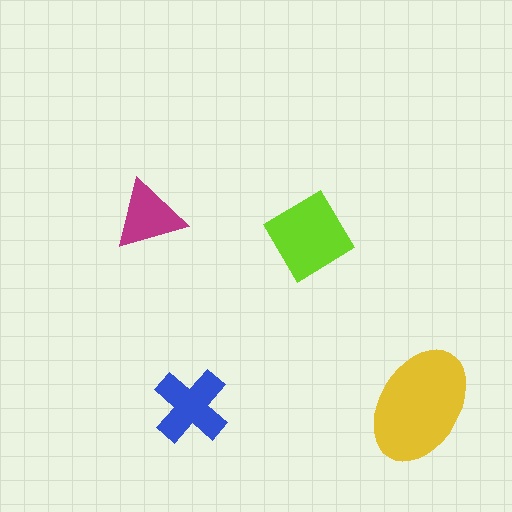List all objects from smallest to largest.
The magenta triangle, the blue cross, the lime diamond, the yellow ellipse.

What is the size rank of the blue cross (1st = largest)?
3rd.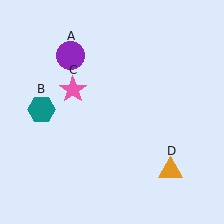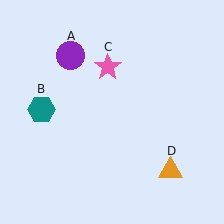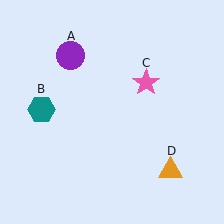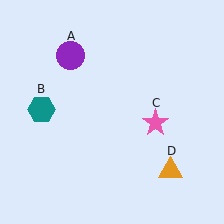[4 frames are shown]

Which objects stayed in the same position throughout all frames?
Purple circle (object A) and teal hexagon (object B) and orange triangle (object D) remained stationary.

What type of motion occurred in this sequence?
The pink star (object C) rotated clockwise around the center of the scene.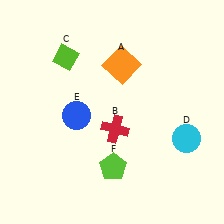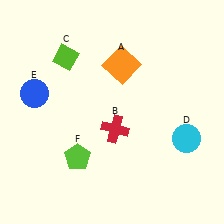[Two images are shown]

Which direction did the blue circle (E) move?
The blue circle (E) moved left.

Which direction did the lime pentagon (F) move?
The lime pentagon (F) moved left.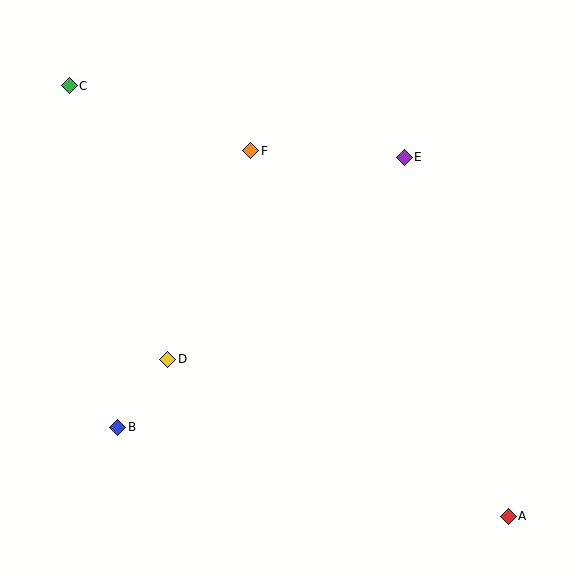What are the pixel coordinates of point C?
Point C is at (69, 86).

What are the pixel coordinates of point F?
Point F is at (251, 151).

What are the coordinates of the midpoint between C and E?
The midpoint between C and E is at (237, 121).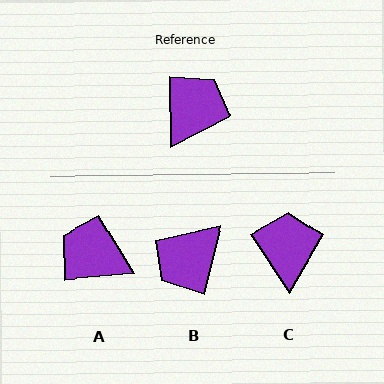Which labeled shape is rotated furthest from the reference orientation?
B, about 165 degrees away.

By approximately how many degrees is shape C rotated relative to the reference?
Approximately 32 degrees counter-clockwise.